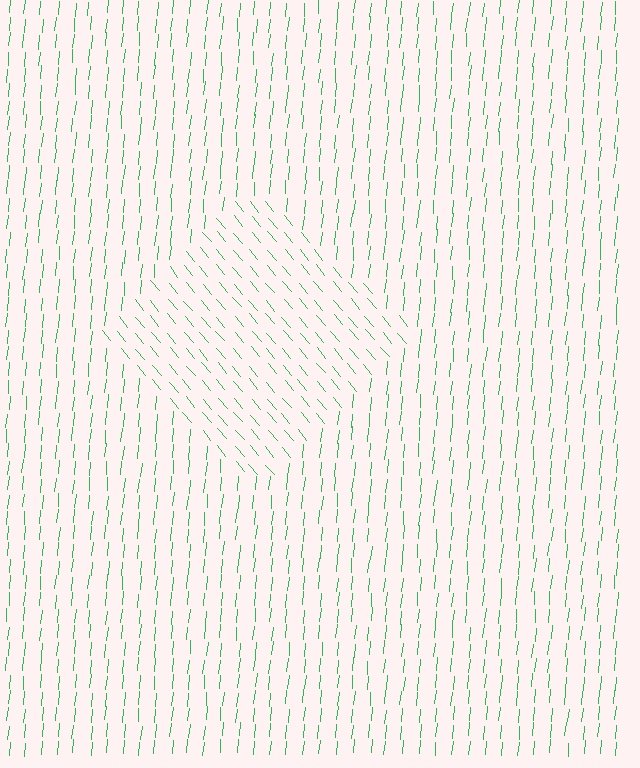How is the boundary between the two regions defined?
The boundary is defined purely by a change in line orientation (approximately 45 degrees difference). All lines are the same color and thickness.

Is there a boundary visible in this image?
Yes, there is a texture boundary formed by a change in line orientation.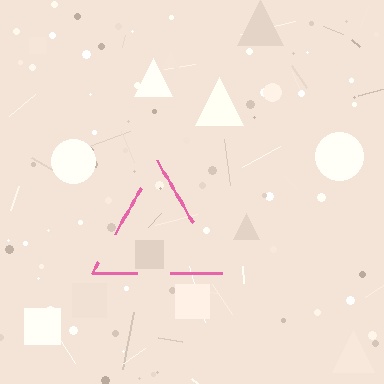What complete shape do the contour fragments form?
The contour fragments form a triangle.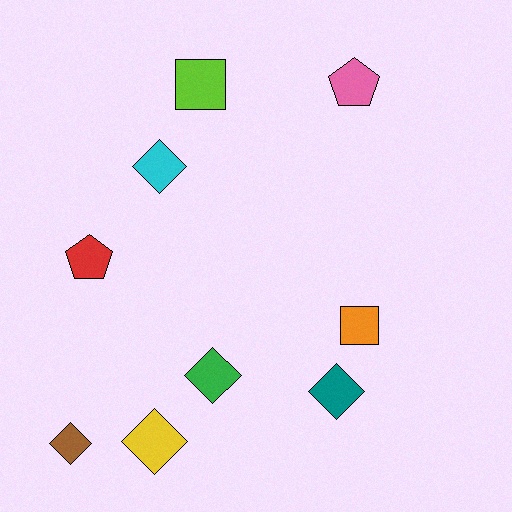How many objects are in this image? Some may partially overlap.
There are 9 objects.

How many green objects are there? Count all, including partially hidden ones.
There is 1 green object.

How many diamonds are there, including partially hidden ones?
There are 5 diamonds.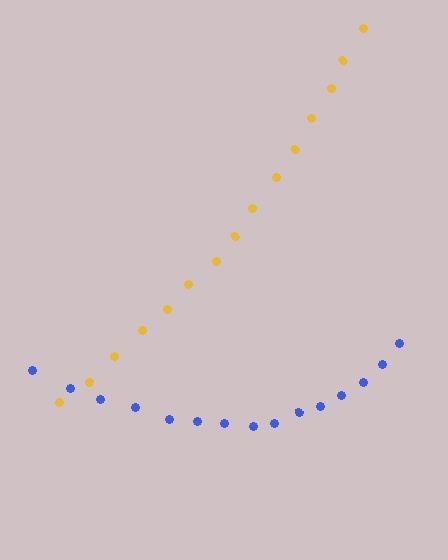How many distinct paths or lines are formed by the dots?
There are 2 distinct paths.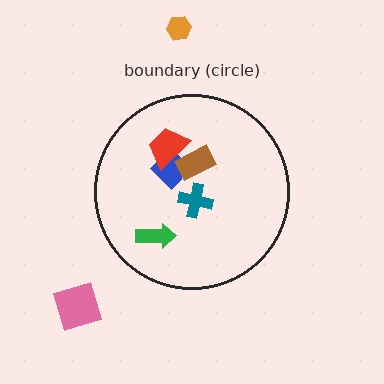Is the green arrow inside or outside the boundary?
Inside.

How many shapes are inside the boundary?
5 inside, 2 outside.